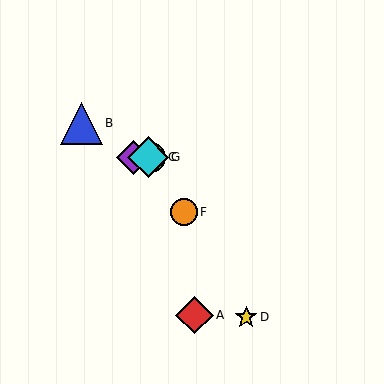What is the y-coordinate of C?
Object C is at y≈157.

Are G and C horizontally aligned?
Yes, both are at y≈157.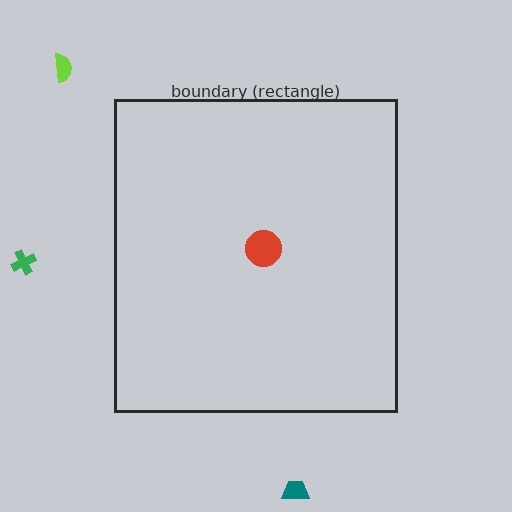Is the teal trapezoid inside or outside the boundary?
Outside.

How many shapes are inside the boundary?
1 inside, 3 outside.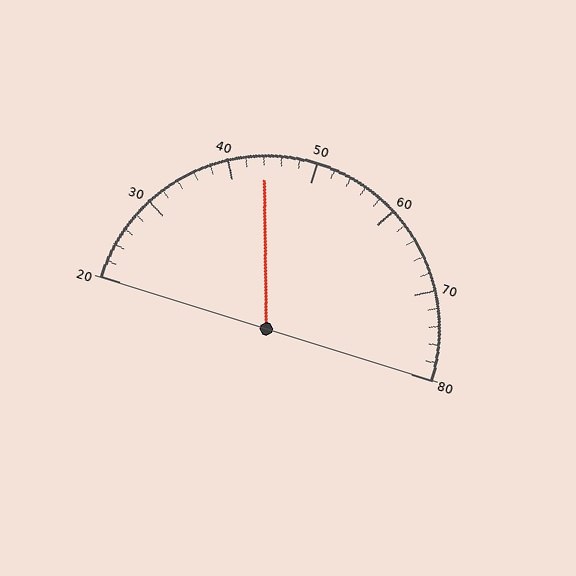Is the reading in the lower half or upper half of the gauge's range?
The reading is in the lower half of the range (20 to 80).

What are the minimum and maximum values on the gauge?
The gauge ranges from 20 to 80.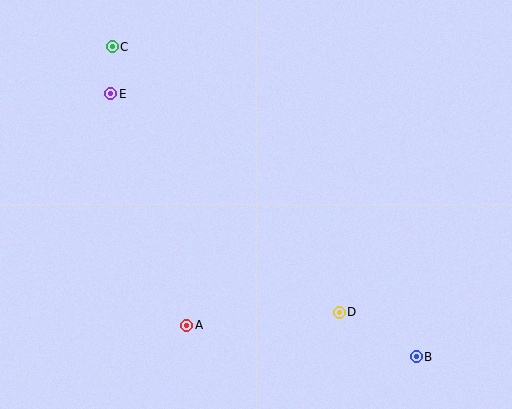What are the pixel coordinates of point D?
Point D is at (339, 312).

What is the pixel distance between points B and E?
The distance between B and E is 403 pixels.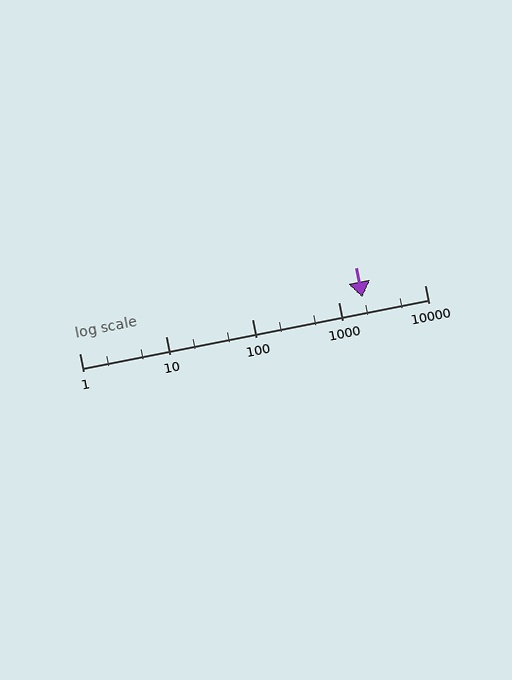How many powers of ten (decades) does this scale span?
The scale spans 4 decades, from 1 to 10000.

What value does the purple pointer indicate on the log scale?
The pointer indicates approximately 1900.